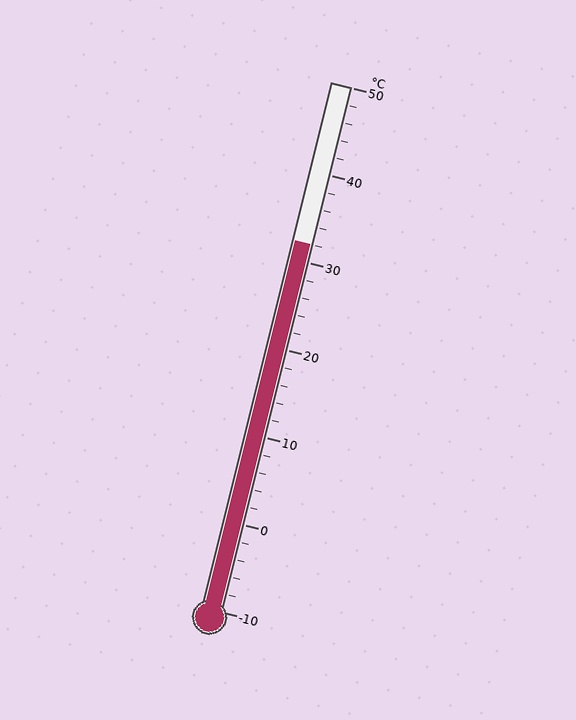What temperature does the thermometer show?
The thermometer shows approximately 32°C.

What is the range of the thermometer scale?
The thermometer scale ranges from -10°C to 50°C.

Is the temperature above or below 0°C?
The temperature is above 0°C.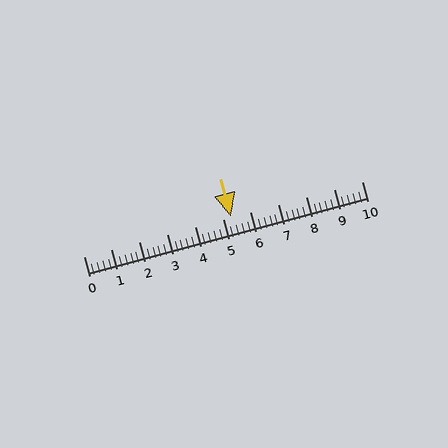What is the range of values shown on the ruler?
The ruler shows values from 0 to 10.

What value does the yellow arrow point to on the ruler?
The yellow arrow points to approximately 5.3.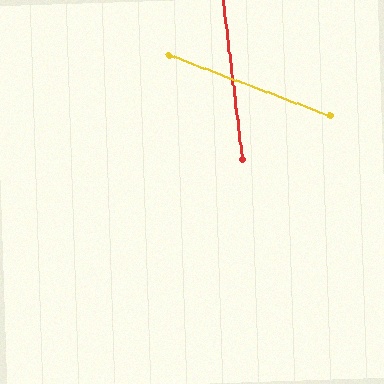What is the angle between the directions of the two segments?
Approximately 63 degrees.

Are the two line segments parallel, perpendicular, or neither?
Neither parallel nor perpendicular — they differ by about 63°.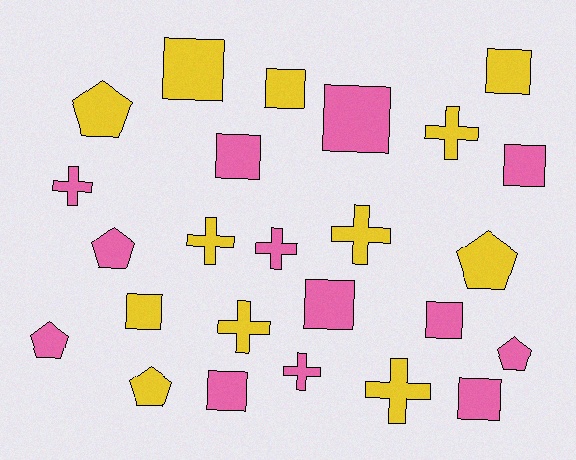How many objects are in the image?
There are 25 objects.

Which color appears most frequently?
Pink, with 13 objects.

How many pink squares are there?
There are 7 pink squares.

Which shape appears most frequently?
Square, with 11 objects.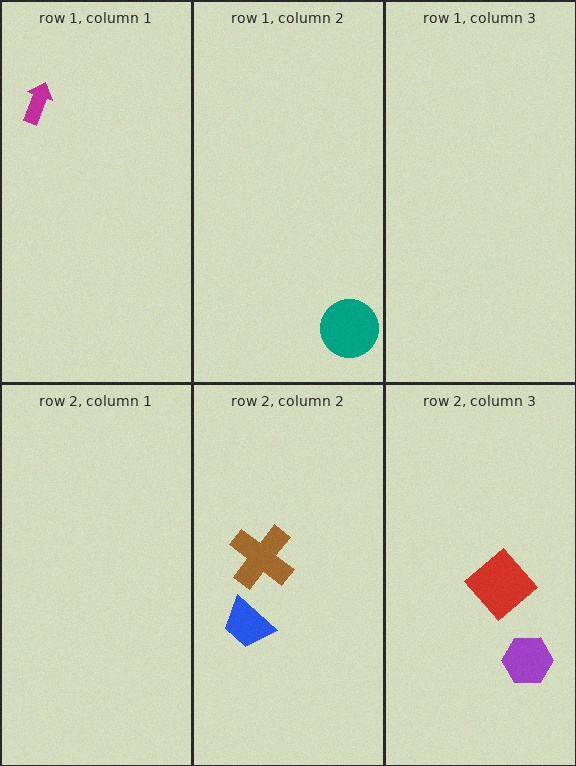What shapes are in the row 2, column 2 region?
The brown cross, the blue trapezoid.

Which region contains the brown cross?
The row 2, column 2 region.